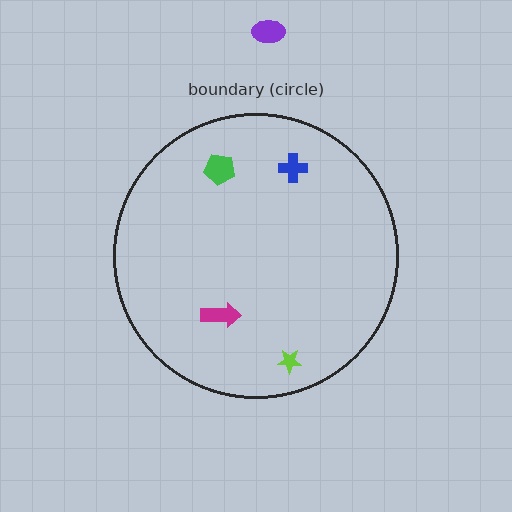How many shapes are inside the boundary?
4 inside, 1 outside.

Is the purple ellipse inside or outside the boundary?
Outside.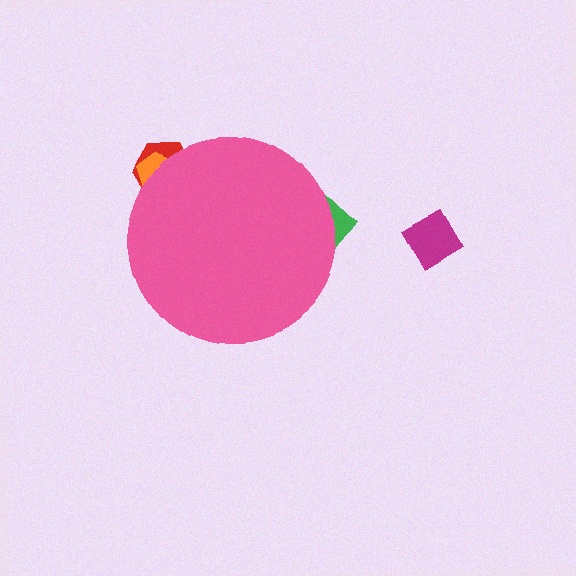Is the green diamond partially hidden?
Yes, the green diamond is partially hidden behind the pink circle.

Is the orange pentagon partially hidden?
Yes, the orange pentagon is partially hidden behind the pink circle.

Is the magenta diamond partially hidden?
No, the magenta diamond is fully visible.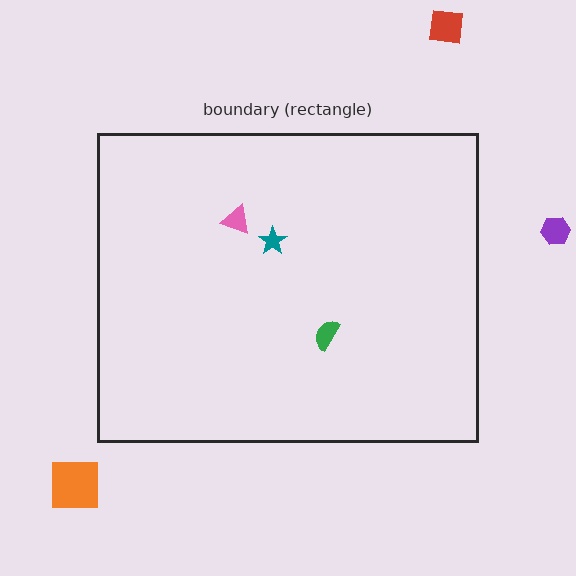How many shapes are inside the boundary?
3 inside, 3 outside.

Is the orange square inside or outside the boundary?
Outside.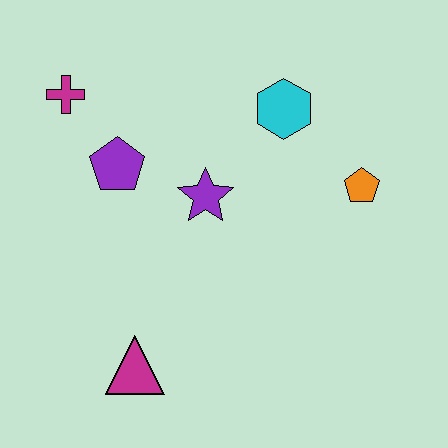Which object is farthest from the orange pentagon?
The magenta cross is farthest from the orange pentagon.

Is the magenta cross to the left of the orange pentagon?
Yes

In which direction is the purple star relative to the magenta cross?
The purple star is to the right of the magenta cross.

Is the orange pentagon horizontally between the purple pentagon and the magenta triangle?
No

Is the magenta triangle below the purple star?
Yes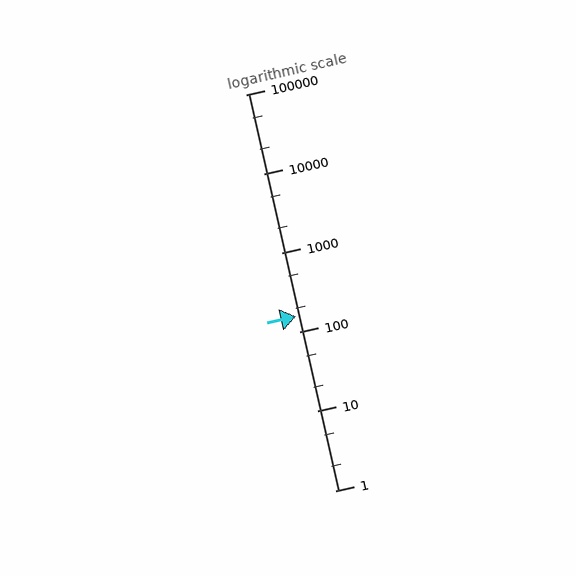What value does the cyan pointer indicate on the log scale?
The pointer indicates approximately 160.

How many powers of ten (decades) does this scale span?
The scale spans 5 decades, from 1 to 100000.